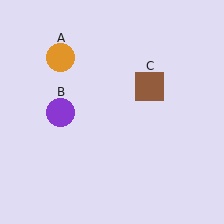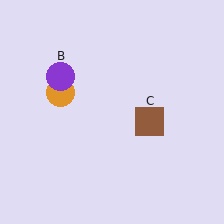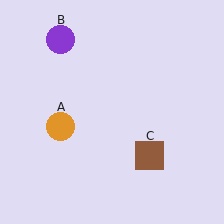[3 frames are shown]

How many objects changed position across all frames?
3 objects changed position: orange circle (object A), purple circle (object B), brown square (object C).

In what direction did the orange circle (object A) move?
The orange circle (object A) moved down.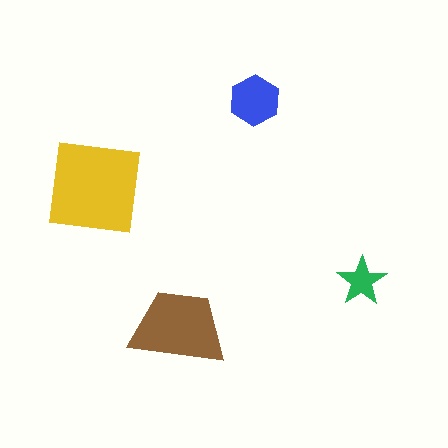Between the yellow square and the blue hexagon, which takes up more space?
The yellow square.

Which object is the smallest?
The green star.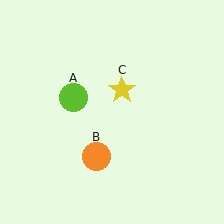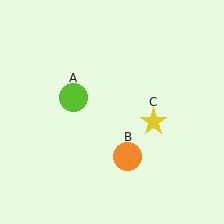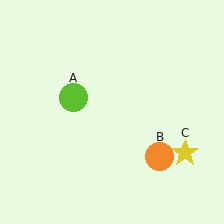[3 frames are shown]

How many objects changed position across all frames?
2 objects changed position: orange circle (object B), yellow star (object C).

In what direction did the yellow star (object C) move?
The yellow star (object C) moved down and to the right.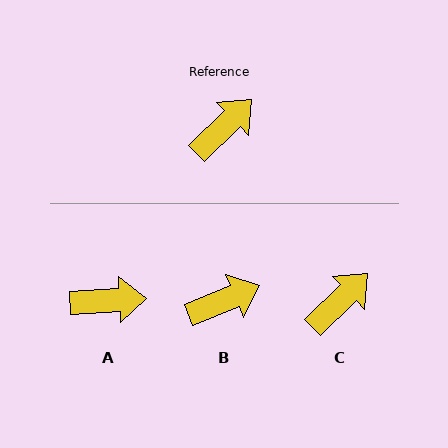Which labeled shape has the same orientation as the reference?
C.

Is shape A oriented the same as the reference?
No, it is off by about 41 degrees.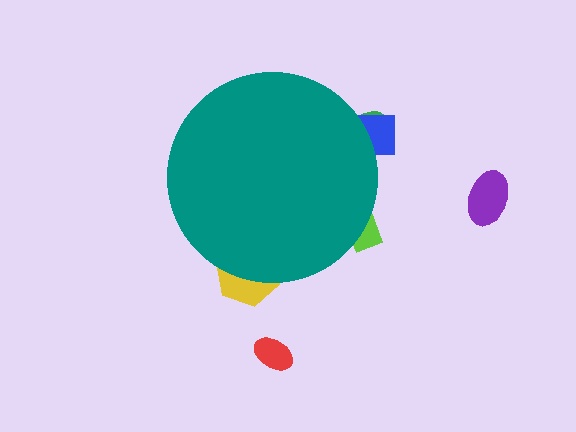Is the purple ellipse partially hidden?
No, the purple ellipse is fully visible.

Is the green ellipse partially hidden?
Yes, the green ellipse is partially hidden behind the teal circle.